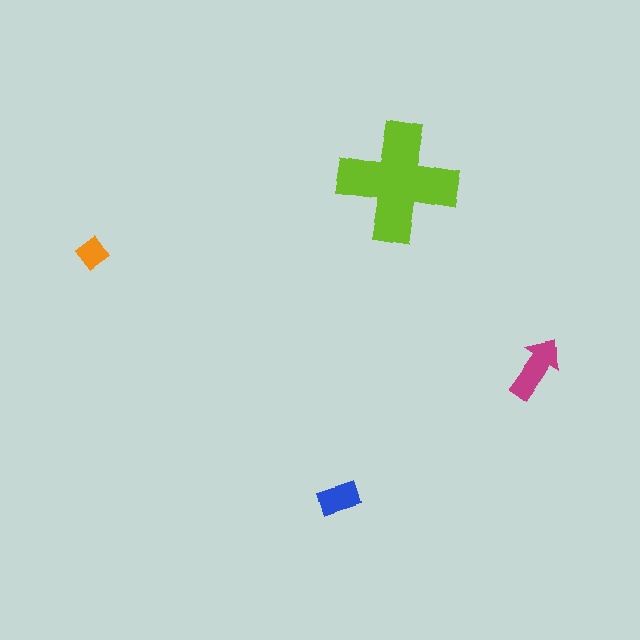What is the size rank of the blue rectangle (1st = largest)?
3rd.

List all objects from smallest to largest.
The orange diamond, the blue rectangle, the magenta arrow, the lime cross.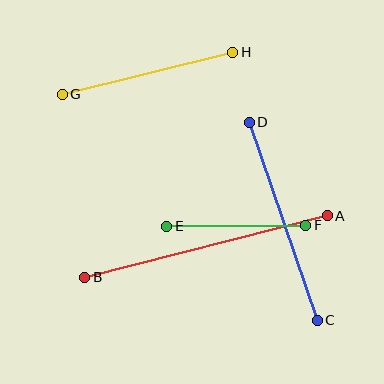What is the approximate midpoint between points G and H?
The midpoint is at approximately (148, 73) pixels.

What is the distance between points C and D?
The distance is approximately 209 pixels.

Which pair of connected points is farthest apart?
Points A and B are farthest apart.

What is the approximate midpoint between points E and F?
The midpoint is at approximately (236, 226) pixels.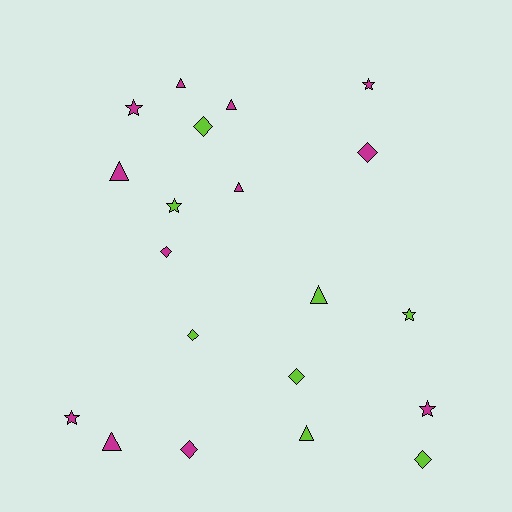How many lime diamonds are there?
There are 4 lime diamonds.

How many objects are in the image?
There are 20 objects.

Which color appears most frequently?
Magenta, with 12 objects.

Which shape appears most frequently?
Diamond, with 7 objects.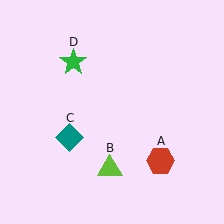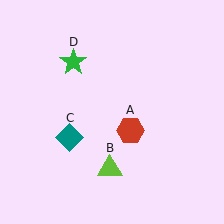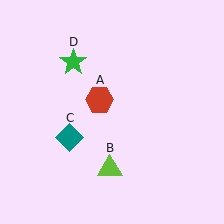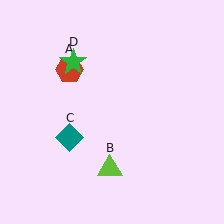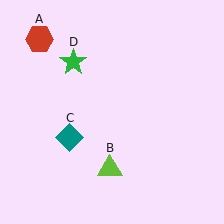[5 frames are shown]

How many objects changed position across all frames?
1 object changed position: red hexagon (object A).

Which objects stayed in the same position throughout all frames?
Lime triangle (object B) and teal diamond (object C) and green star (object D) remained stationary.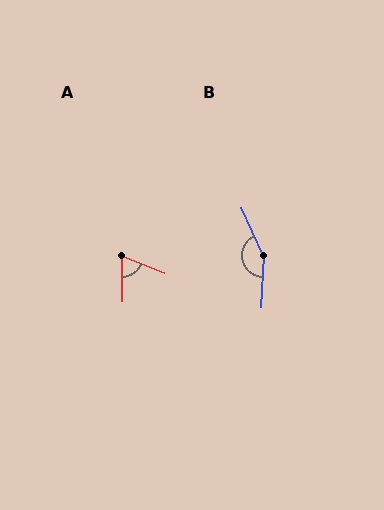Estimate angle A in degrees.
Approximately 68 degrees.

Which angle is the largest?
B, at approximately 153 degrees.